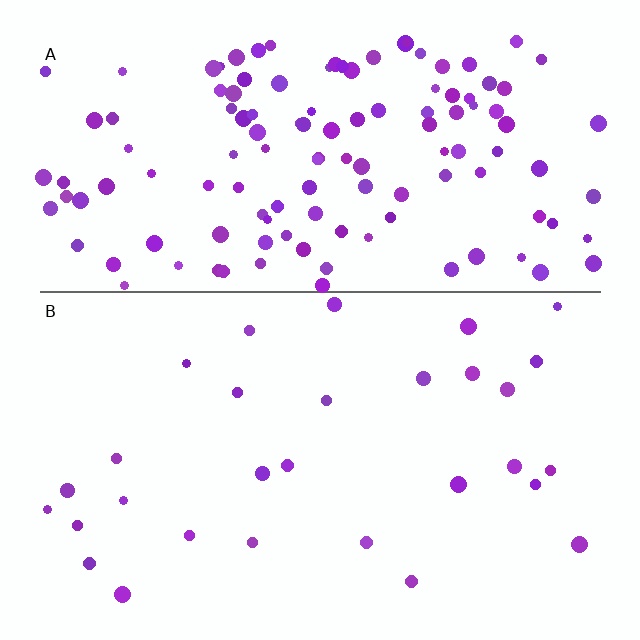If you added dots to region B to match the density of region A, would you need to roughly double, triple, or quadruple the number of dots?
Approximately quadruple.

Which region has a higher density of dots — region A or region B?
A (the top).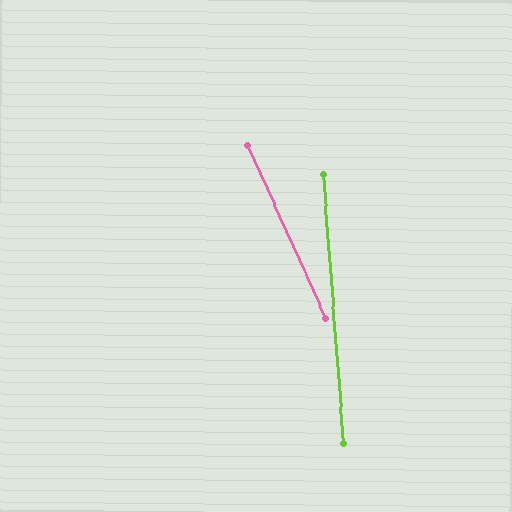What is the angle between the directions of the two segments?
Approximately 20 degrees.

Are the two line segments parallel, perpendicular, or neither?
Neither parallel nor perpendicular — they differ by about 20°.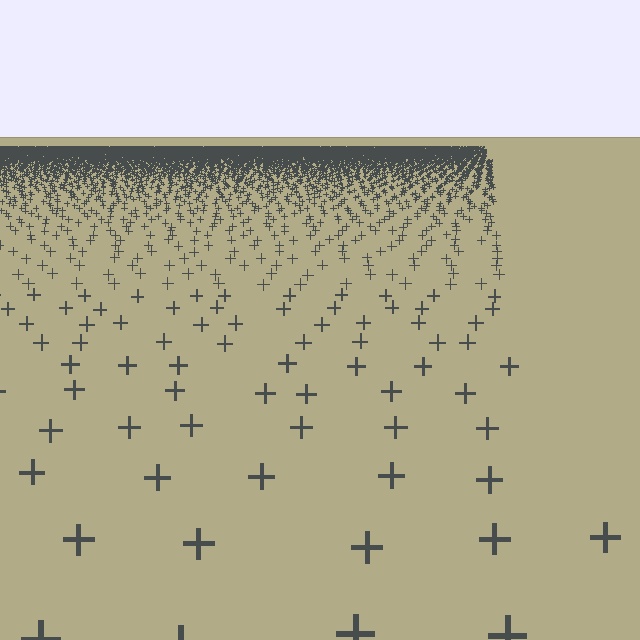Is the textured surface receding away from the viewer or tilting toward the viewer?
The surface is receding away from the viewer. Texture elements get smaller and denser toward the top.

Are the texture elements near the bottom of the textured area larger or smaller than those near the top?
Larger. Near the bottom, elements are closer to the viewer and appear at a bigger on-screen size.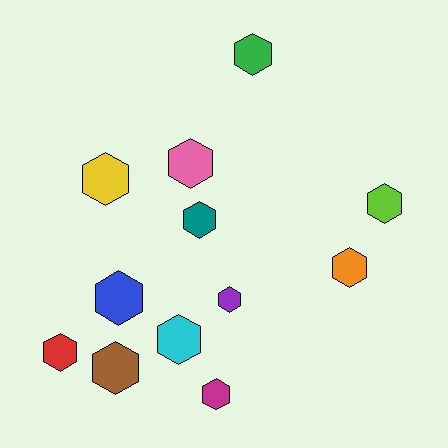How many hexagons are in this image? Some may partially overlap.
There are 12 hexagons.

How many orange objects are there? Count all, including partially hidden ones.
There is 1 orange object.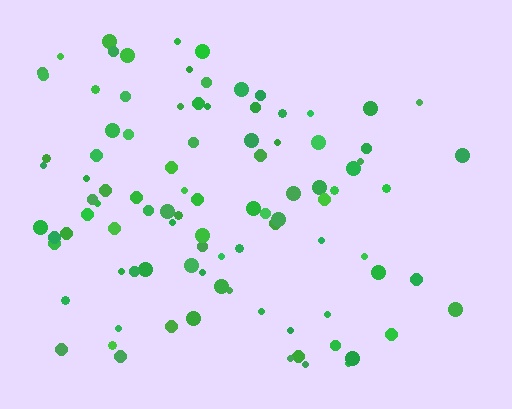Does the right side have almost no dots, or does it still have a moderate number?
Still a moderate number, just noticeably fewer than the left.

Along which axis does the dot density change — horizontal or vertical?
Horizontal.